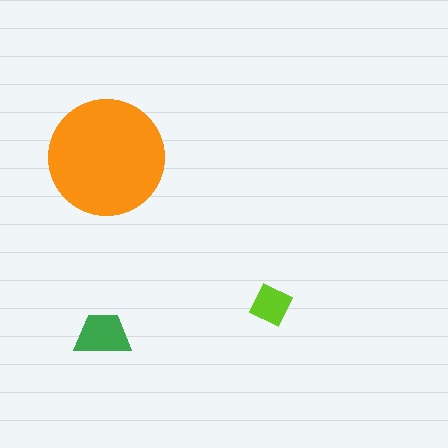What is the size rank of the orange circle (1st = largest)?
1st.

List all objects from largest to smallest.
The orange circle, the green trapezoid, the lime square.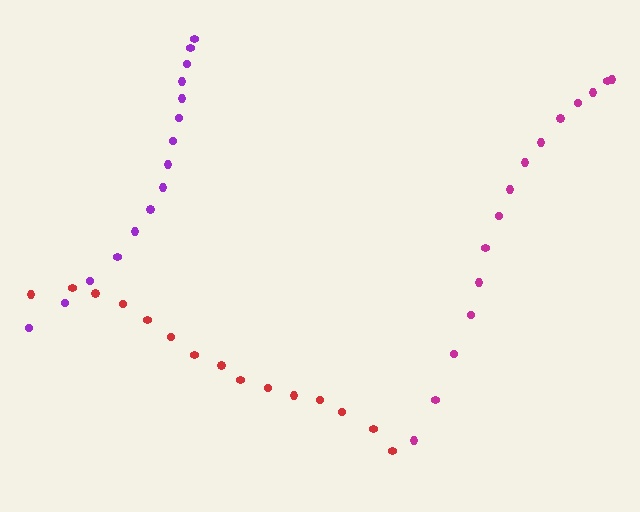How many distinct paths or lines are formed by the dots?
There are 3 distinct paths.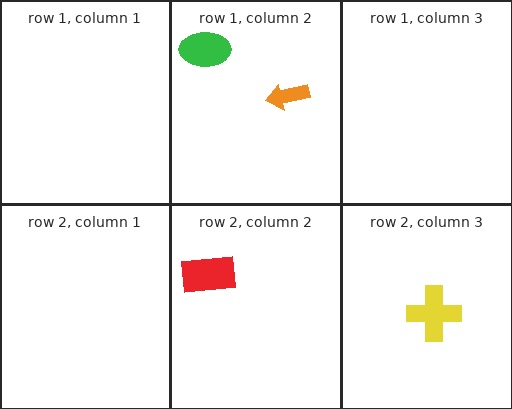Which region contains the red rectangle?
The row 2, column 2 region.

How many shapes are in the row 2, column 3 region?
1.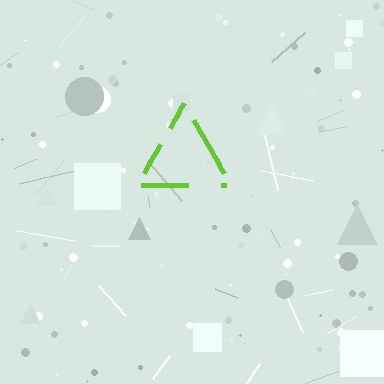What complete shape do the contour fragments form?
The contour fragments form a triangle.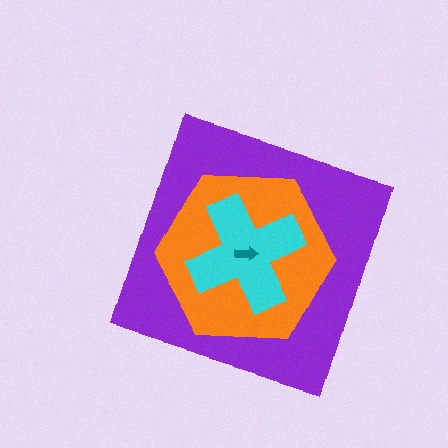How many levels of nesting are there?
4.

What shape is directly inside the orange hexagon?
The cyan cross.